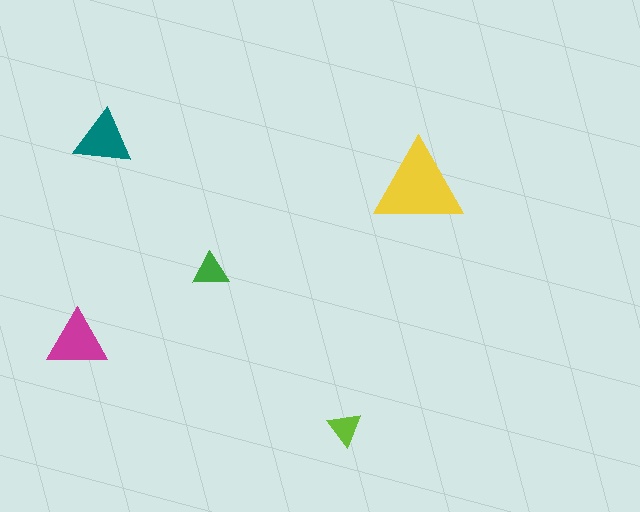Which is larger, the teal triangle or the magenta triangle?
The magenta one.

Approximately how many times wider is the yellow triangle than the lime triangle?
About 2.5 times wider.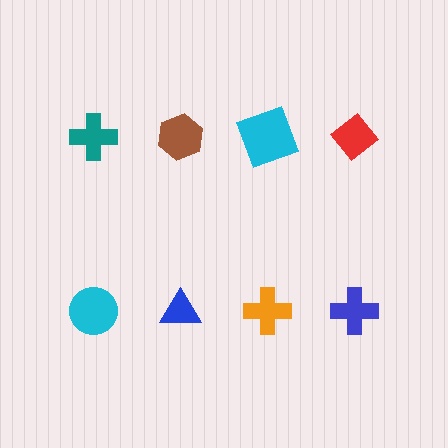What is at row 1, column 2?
A brown hexagon.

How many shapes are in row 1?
4 shapes.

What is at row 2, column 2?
A blue triangle.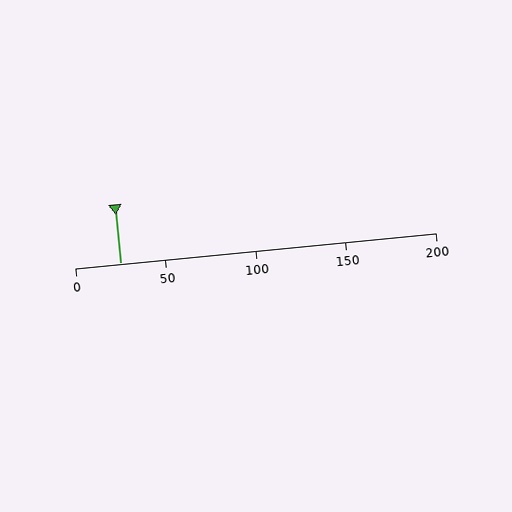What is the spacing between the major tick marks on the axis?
The major ticks are spaced 50 apart.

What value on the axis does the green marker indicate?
The marker indicates approximately 25.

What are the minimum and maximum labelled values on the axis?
The axis runs from 0 to 200.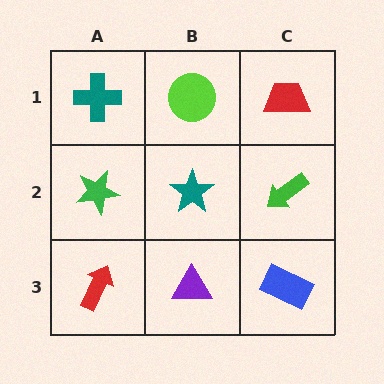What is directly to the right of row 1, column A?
A lime circle.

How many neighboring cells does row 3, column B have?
3.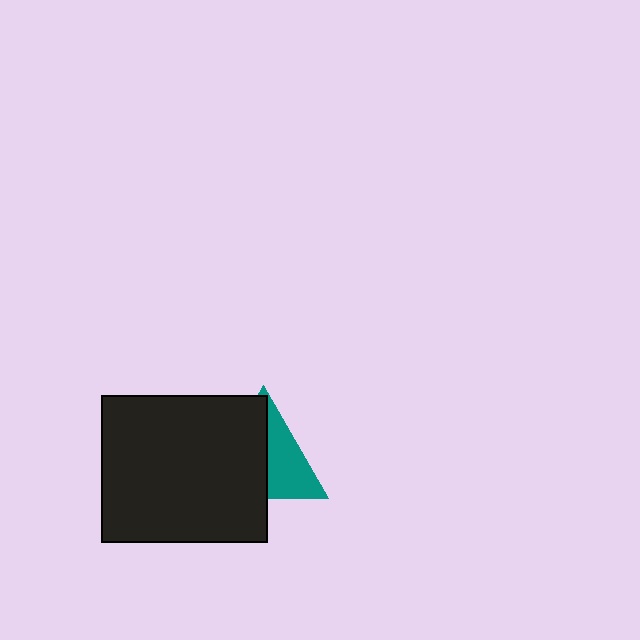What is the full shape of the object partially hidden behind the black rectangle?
The partially hidden object is a teal triangle.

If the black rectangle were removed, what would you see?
You would see the complete teal triangle.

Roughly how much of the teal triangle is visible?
A small part of it is visible (roughly 45%).